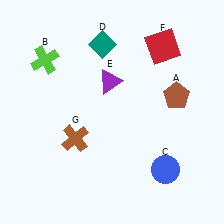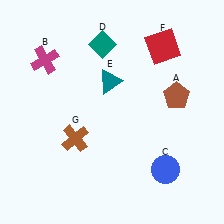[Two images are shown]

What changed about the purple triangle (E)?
In Image 1, E is purple. In Image 2, it changed to teal.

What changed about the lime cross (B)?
In Image 1, B is lime. In Image 2, it changed to magenta.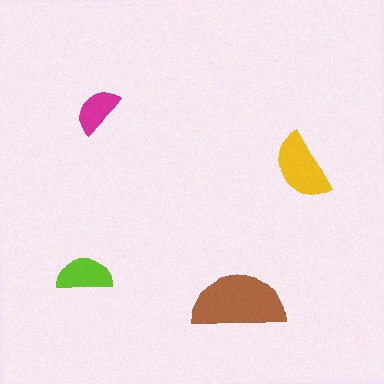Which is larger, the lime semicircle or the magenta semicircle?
The lime one.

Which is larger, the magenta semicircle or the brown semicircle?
The brown one.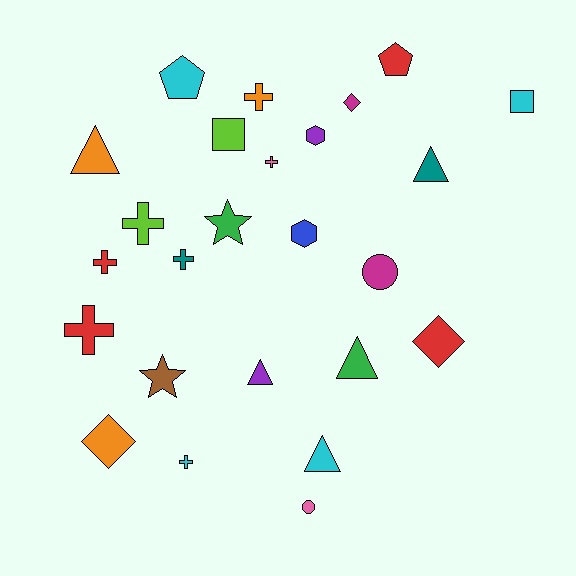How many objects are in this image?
There are 25 objects.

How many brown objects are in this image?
There is 1 brown object.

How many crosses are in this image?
There are 7 crosses.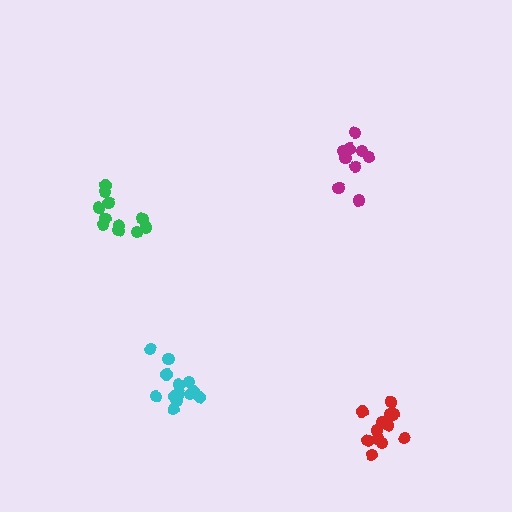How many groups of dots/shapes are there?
There are 4 groups.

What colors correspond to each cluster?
The clusters are colored: red, green, cyan, magenta.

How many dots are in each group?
Group 1: 12 dots, Group 2: 11 dots, Group 3: 13 dots, Group 4: 9 dots (45 total).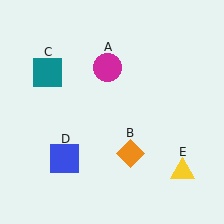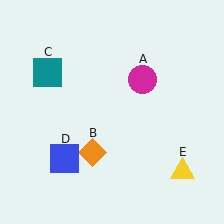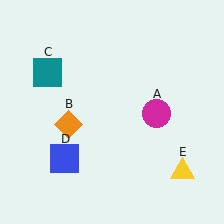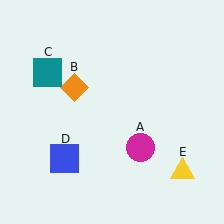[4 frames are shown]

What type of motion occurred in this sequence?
The magenta circle (object A), orange diamond (object B) rotated clockwise around the center of the scene.